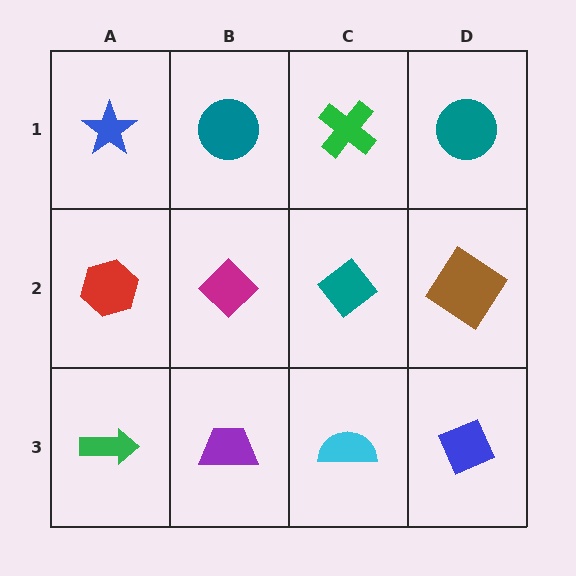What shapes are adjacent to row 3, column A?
A red hexagon (row 2, column A), a purple trapezoid (row 3, column B).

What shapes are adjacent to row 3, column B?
A magenta diamond (row 2, column B), a green arrow (row 3, column A), a cyan semicircle (row 3, column C).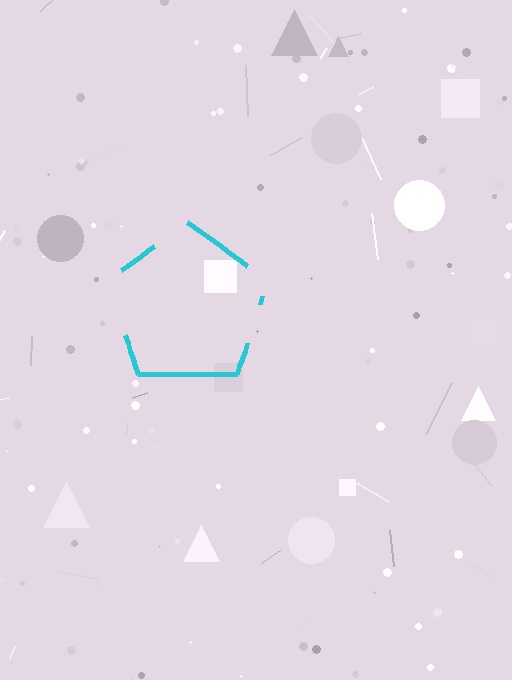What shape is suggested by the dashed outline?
The dashed outline suggests a pentagon.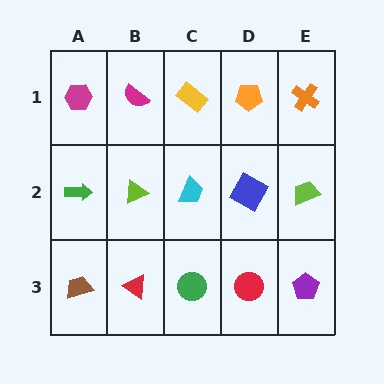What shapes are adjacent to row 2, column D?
An orange pentagon (row 1, column D), a red circle (row 3, column D), a cyan trapezoid (row 2, column C), a lime trapezoid (row 2, column E).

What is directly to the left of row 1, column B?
A magenta hexagon.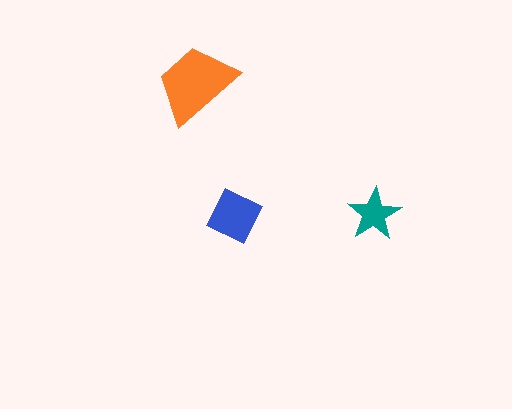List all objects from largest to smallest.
The orange trapezoid, the blue square, the teal star.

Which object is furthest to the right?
The teal star is rightmost.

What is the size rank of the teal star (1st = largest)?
3rd.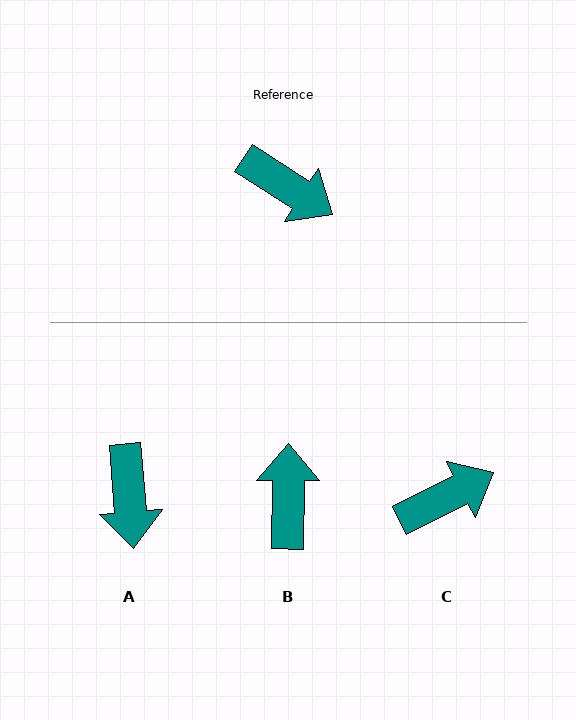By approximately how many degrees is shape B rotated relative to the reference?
Approximately 122 degrees counter-clockwise.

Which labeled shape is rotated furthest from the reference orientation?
B, about 122 degrees away.